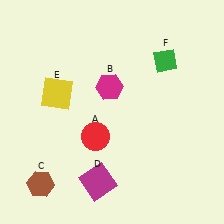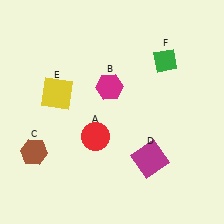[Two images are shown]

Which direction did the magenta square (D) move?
The magenta square (D) moved right.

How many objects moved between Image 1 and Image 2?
2 objects moved between the two images.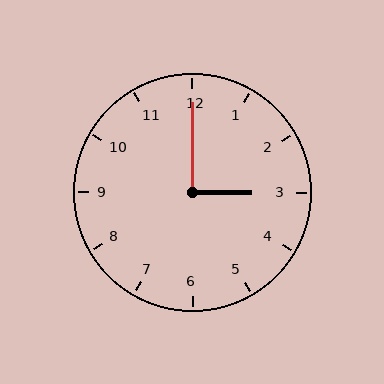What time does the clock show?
3:00.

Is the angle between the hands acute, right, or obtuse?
It is right.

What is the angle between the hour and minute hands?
Approximately 90 degrees.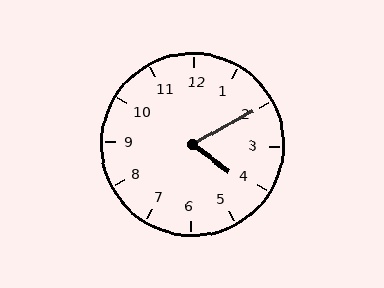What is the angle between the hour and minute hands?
Approximately 65 degrees.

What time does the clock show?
4:10.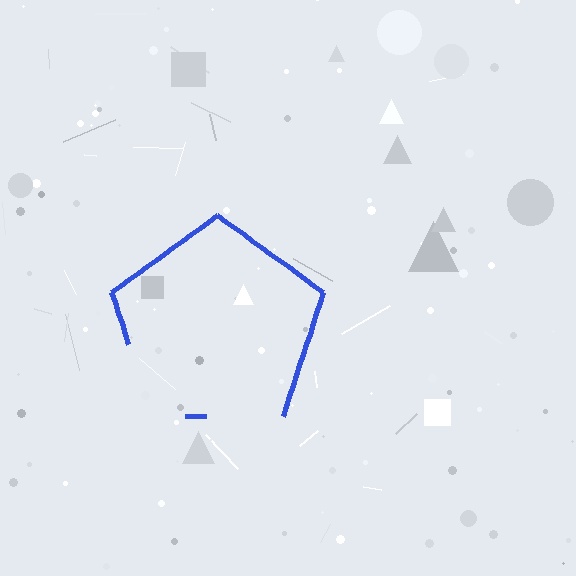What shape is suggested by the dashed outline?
The dashed outline suggests a pentagon.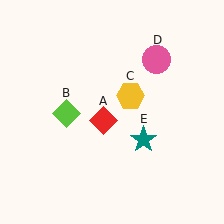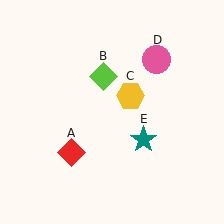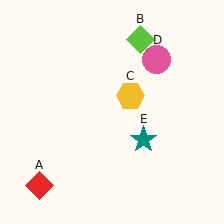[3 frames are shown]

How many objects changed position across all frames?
2 objects changed position: red diamond (object A), lime diamond (object B).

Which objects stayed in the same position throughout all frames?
Yellow hexagon (object C) and pink circle (object D) and teal star (object E) remained stationary.